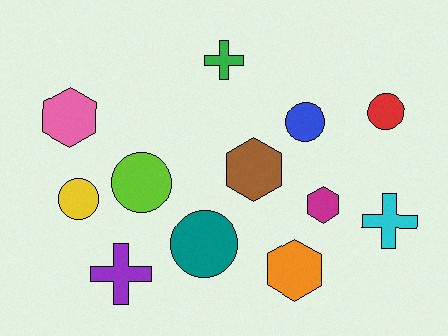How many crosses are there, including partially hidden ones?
There are 3 crosses.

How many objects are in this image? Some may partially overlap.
There are 12 objects.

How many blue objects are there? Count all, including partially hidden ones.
There is 1 blue object.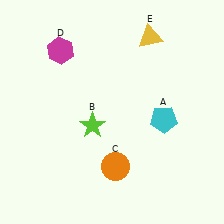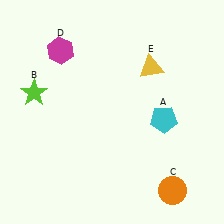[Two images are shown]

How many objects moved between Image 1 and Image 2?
3 objects moved between the two images.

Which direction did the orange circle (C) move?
The orange circle (C) moved right.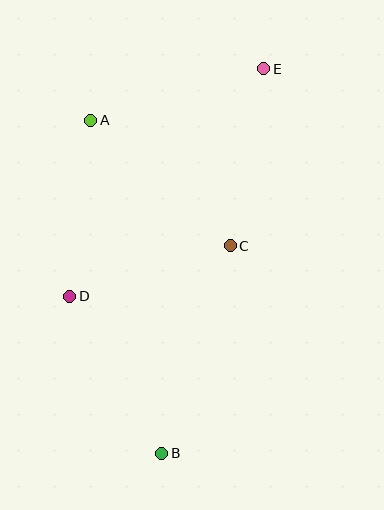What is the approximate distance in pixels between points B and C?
The distance between B and C is approximately 218 pixels.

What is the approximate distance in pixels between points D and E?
The distance between D and E is approximately 299 pixels.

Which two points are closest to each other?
Points C and D are closest to each other.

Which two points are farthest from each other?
Points B and E are farthest from each other.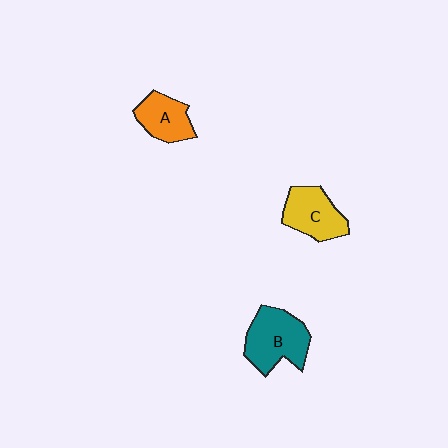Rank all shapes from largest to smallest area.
From largest to smallest: B (teal), C (yellow), A (orange).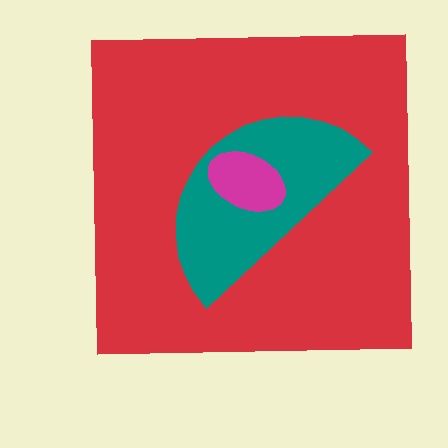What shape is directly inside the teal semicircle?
The magenta ellipse.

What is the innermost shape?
The magenta ellipse.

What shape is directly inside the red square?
The teal semicircle.